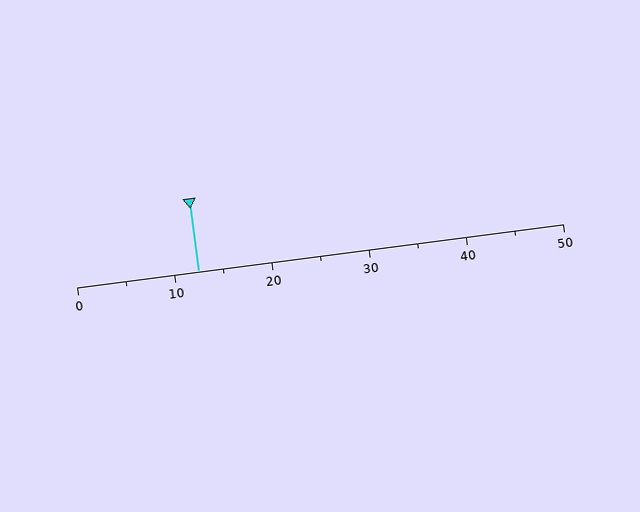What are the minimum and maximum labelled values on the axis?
The axis runs from 0 to 50.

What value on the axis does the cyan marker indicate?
The marker indicates approximately 12.5.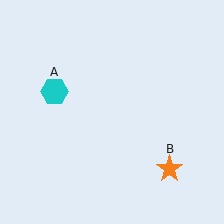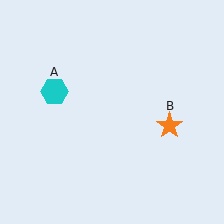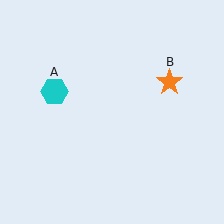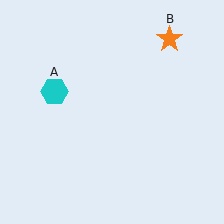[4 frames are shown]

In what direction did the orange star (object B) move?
The orange star (object B) moved up.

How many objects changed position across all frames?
1 object changed position: orange star (object B).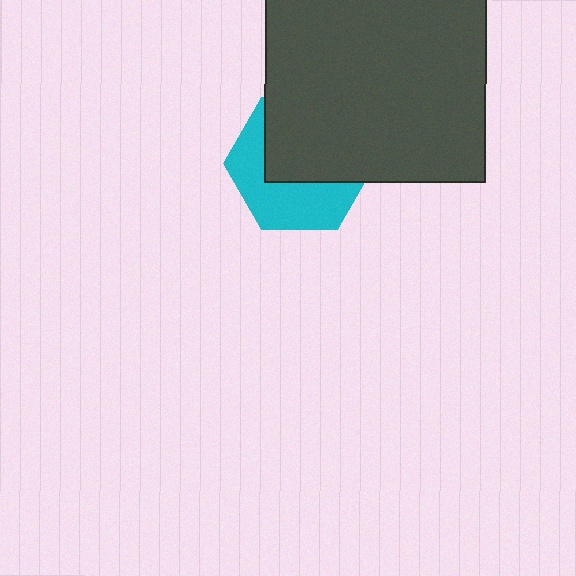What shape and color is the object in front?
The object in front is a dark gray square.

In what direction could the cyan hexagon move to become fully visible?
The cyan hexagon could move down. That would shift it out from behind the dark gray square entirely.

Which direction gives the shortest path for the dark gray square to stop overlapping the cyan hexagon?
Moving up gives the shortest separation.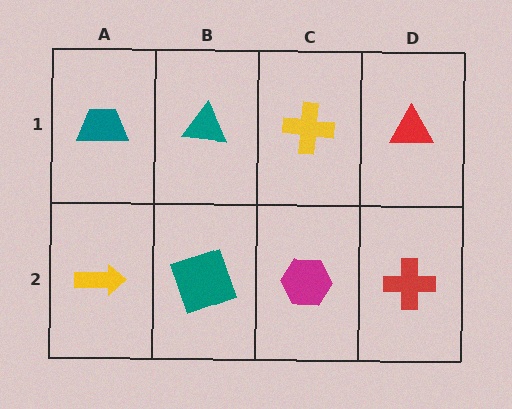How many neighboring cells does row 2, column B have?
3.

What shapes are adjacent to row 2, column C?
A yellow cross (row 1, column C), a teal square (row 2, column B), a red cross (row 2, column D).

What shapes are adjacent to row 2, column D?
A red triangle (row 1, column D), a magenta hexagon (row 2, column C).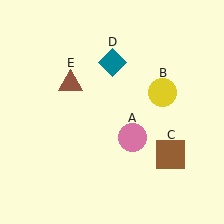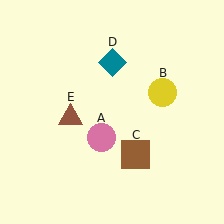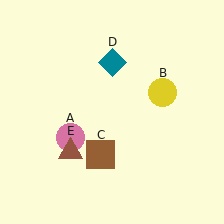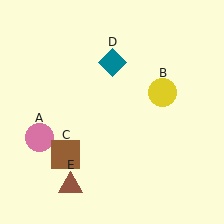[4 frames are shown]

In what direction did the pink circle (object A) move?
The pink circle (object A) moved left.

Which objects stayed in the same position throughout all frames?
Yellow circle (object B) and teal diamond (object D) remained stationary.